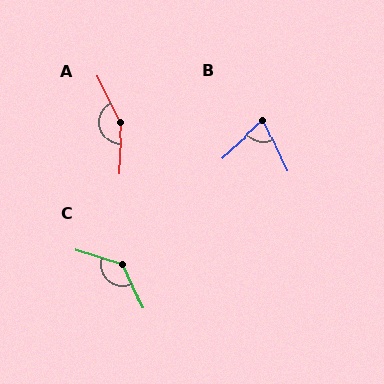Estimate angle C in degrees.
Approximately 133 degrees.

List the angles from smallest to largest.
B (73°), C (133°), A (151°).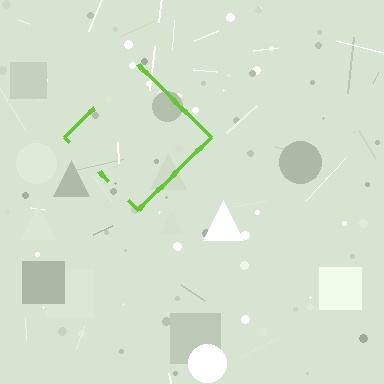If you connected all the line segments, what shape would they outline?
They would outline a diamond.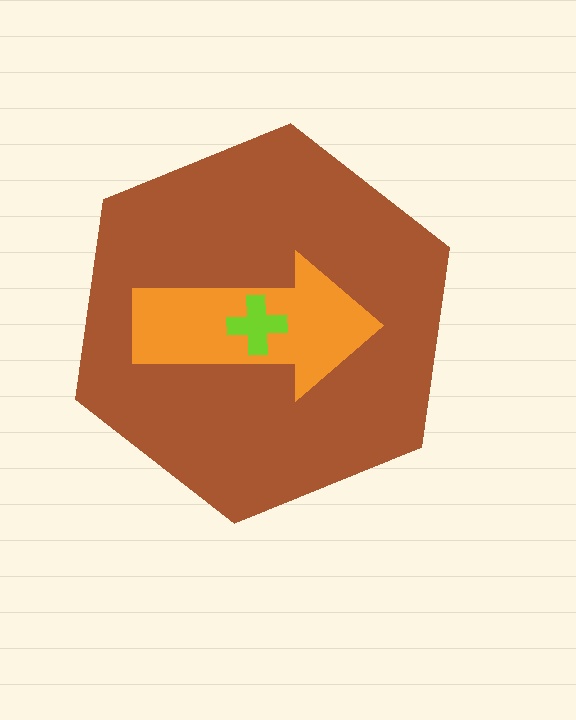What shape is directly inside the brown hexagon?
The orange arrow.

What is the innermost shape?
The lime cross.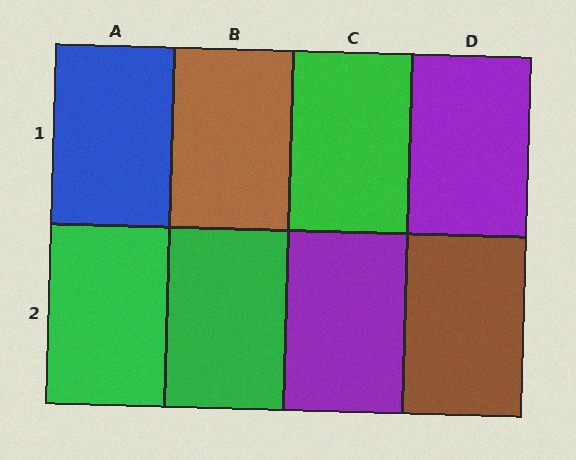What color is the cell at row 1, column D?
Purple.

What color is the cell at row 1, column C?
Green.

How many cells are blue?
1 cell is blue.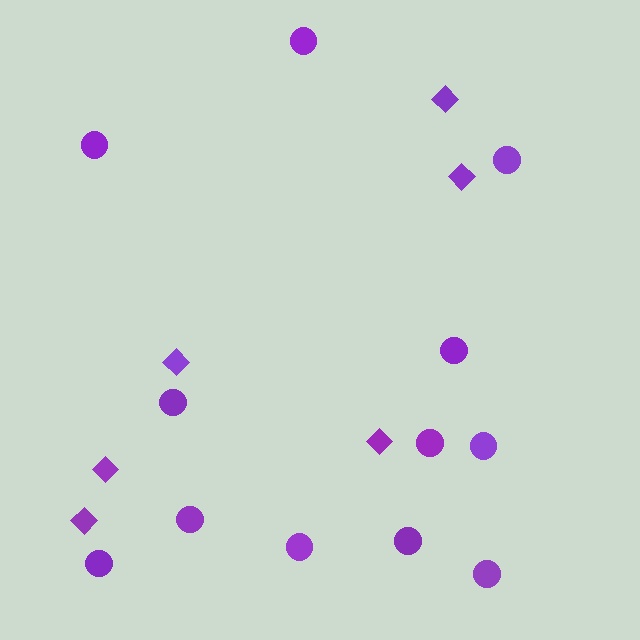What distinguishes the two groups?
There are 2 groups: one group of circles (12) and one group of diamonds (6).